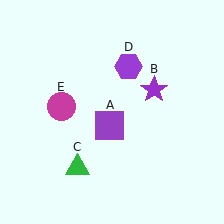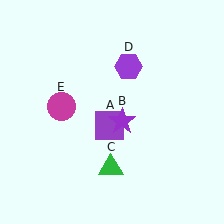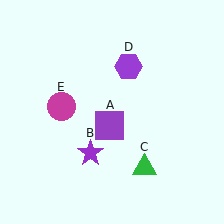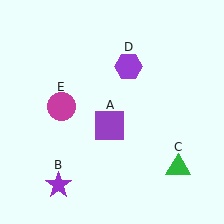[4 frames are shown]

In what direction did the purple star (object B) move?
The purple star (object B) moved down and to the left.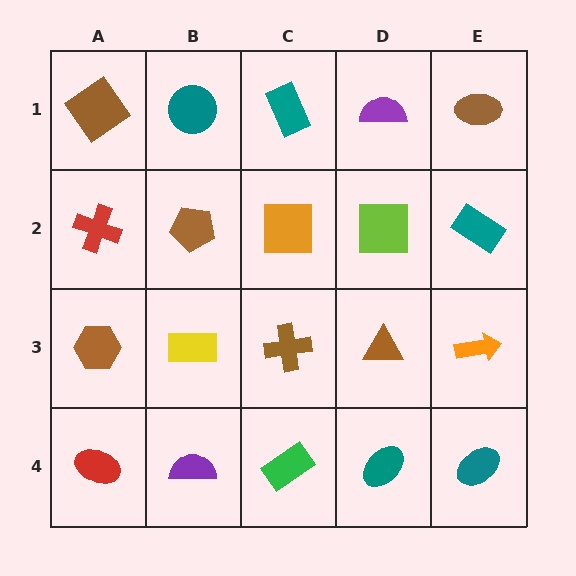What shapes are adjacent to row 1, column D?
A lime square (row 2, column D), a teal rectangle (row 1, column C), a brown ellipse (row 1, column E).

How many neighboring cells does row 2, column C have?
4.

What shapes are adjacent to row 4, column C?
A brown cross (row 3, column C), a purple semicircle (row 4, column B), a teal ellipse (row 4, column D).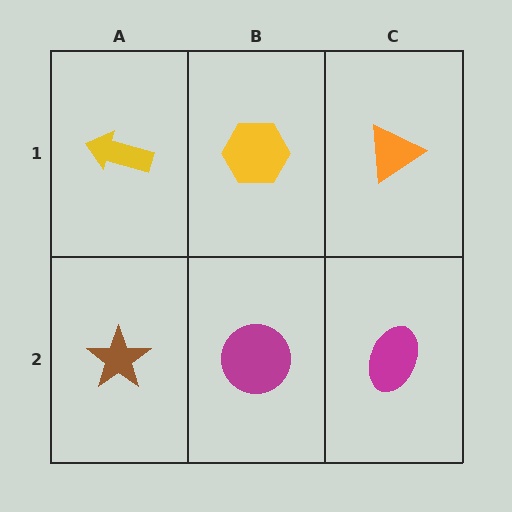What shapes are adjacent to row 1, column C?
A magenta ellipse (row 2, column C), a yellow hexagon (row 1, column B).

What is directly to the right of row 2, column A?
A magenta circle.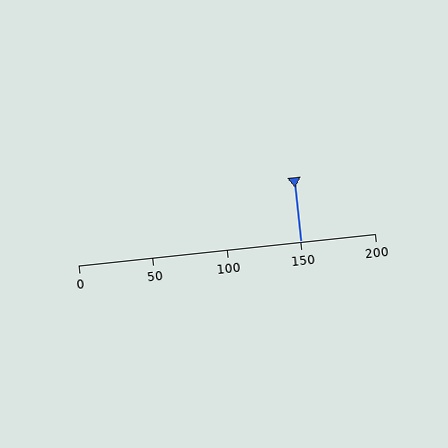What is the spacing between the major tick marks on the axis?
The major ticks are spaced 50 apart.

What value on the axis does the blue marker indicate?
The marker indicates approximately 150.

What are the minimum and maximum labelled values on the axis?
The axis runs from 0 to 200.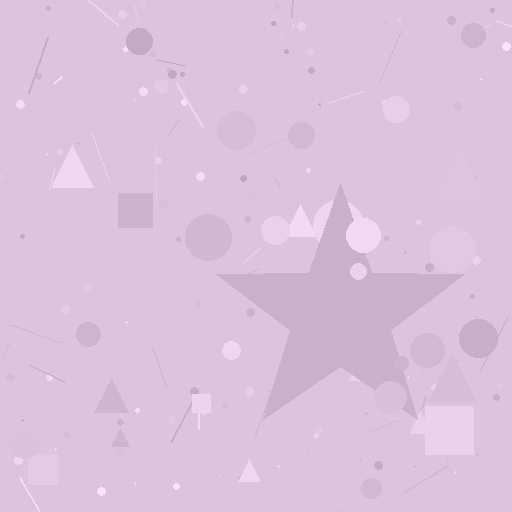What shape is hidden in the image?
A star is hidden in the image.